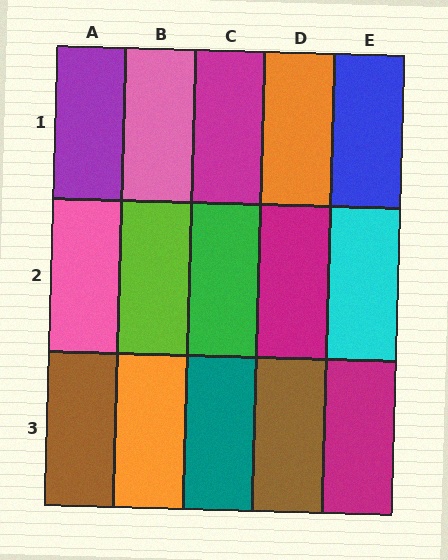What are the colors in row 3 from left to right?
Brown, orange, teal, brown, magenta.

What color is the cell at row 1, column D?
Orange.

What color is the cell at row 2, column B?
Lime.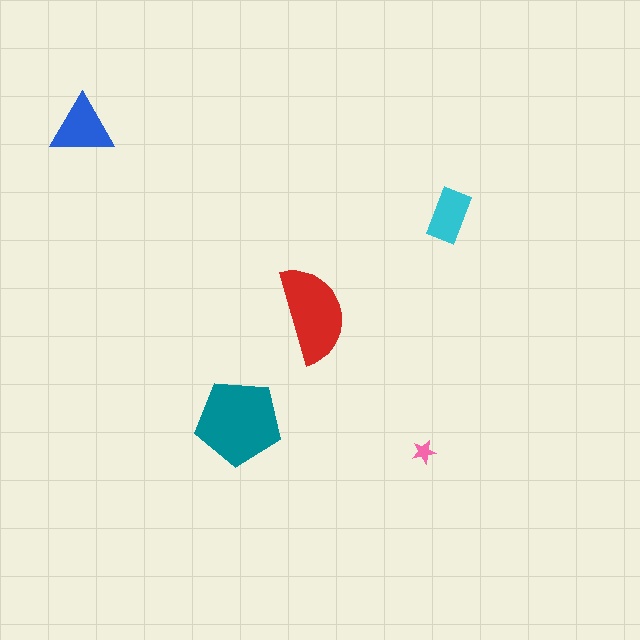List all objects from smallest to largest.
The pink star, the cyan rectangle, the blue triangle, the red semicircle, the teal pentagon.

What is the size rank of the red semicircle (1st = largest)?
2nd.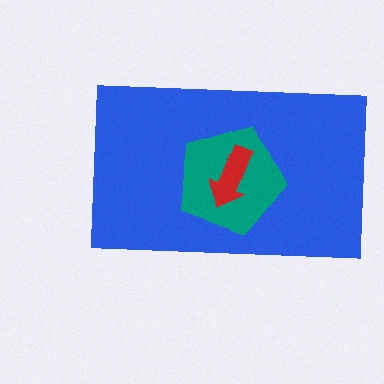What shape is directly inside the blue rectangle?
The teal pentagon.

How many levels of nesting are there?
3.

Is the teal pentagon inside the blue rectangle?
Yes.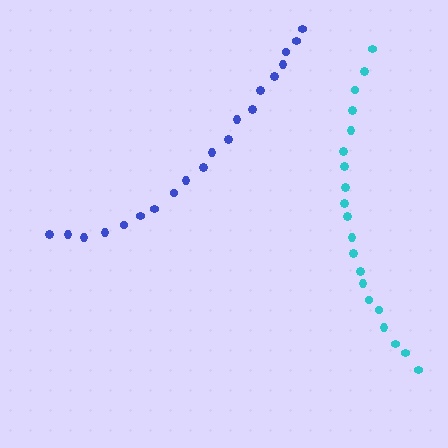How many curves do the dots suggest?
There are 2 distinct paths.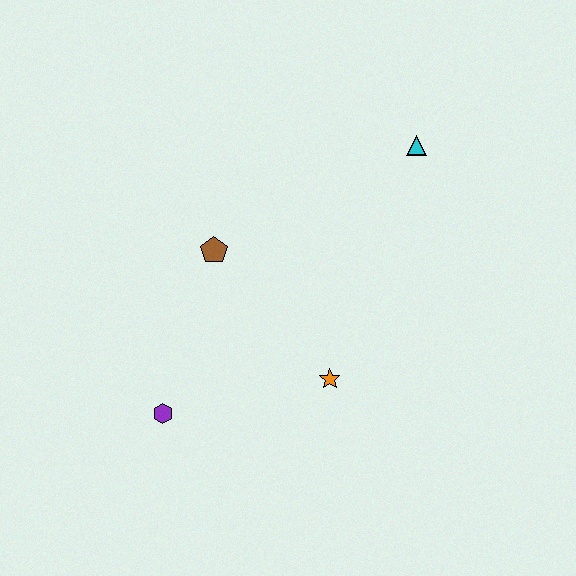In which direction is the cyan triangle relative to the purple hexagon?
The cyan triangle is above the purple hexagon.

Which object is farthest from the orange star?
The cyan triangle is farthest from the orange star.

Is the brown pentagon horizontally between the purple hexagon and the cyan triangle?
Yes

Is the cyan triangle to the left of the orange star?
No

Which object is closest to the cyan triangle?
The brown pentagon is closest to the cyan triangle.